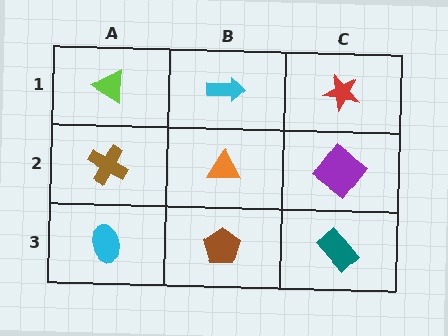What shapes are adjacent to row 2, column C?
A red star (row 1, column C), a teal rectangle (row 3, column C), an orange triangle (row 2, column B).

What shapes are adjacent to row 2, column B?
A cyan arrow (row 1, column B), a brown pentagon (row 3, column B), a brown cross (row 2, column A), a purple diamond (row 2, column C).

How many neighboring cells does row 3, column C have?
2.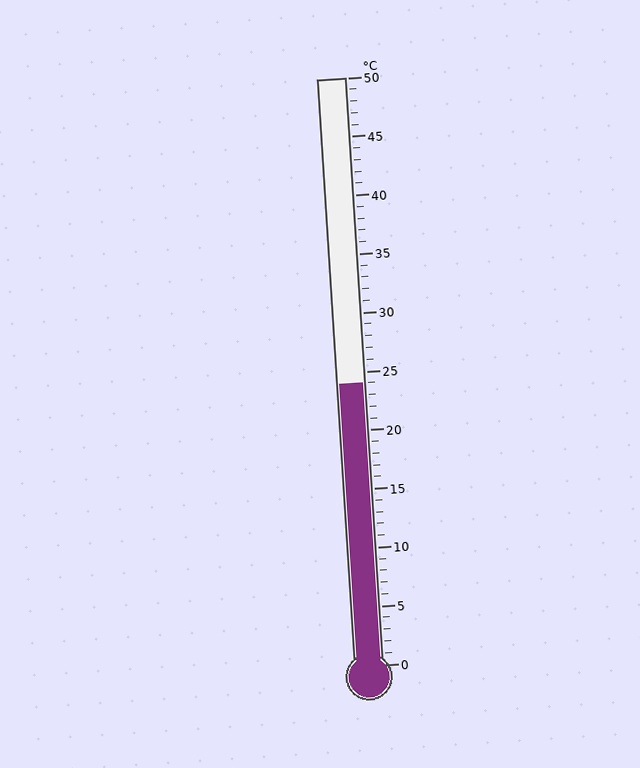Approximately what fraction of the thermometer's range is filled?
The thermometer is filled to approximately 50% of its range.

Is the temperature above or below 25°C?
The temperature is below 25°C.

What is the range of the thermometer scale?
The thermometer scale ranges from 0°C to 50°C.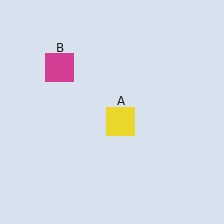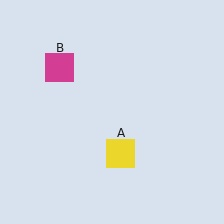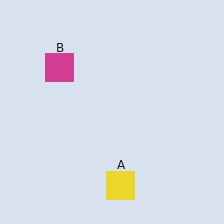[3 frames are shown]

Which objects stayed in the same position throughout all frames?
Magenta square (object B) remained stationary.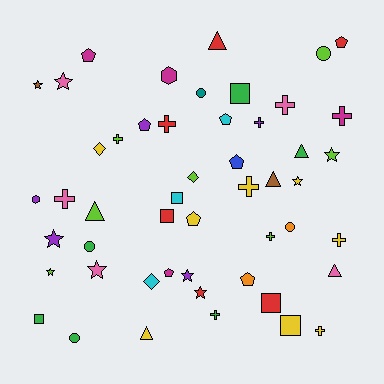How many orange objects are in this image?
There are 2 orange objects.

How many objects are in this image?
There are 50 objects.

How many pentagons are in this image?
There are 8 pentagons.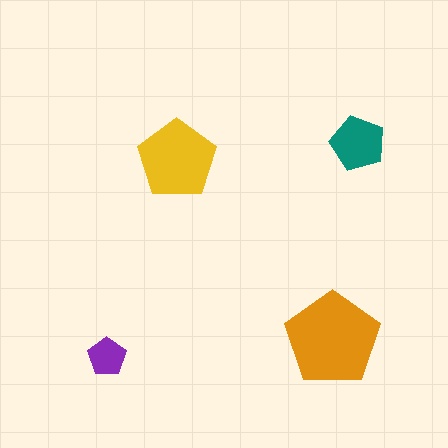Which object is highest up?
The teal pentagon is topmost.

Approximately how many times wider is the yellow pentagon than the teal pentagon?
About 1.5 times wider.